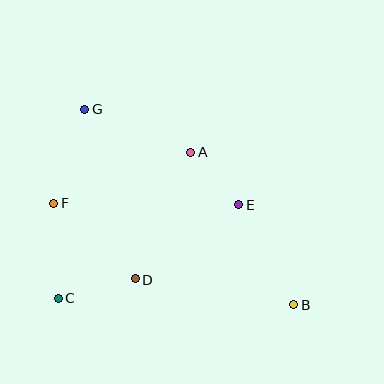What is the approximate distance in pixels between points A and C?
The distance between A and C is approximately 197 pixels.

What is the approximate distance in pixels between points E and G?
The distance between E and G is approximately 181 pixels.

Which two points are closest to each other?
Points A and E are closest to each other.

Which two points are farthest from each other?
Points B and G are farthest from each other.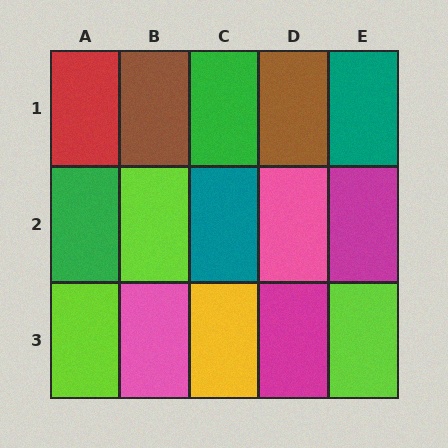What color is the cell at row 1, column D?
Brown.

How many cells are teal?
2 cells are teal.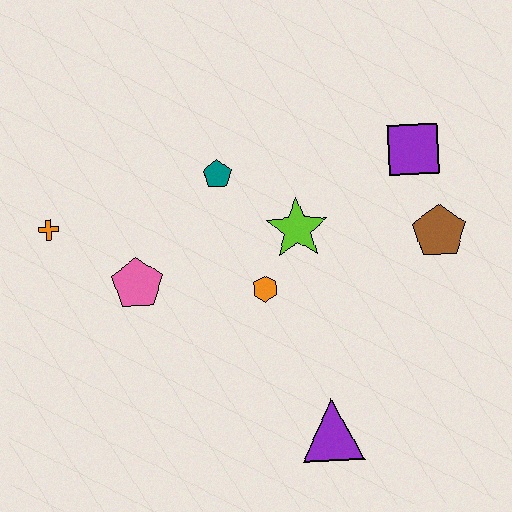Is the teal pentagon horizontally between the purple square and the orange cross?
Yes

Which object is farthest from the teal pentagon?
The purple triangle is farthest from the teal pentagon.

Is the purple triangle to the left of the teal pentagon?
No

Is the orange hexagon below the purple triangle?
No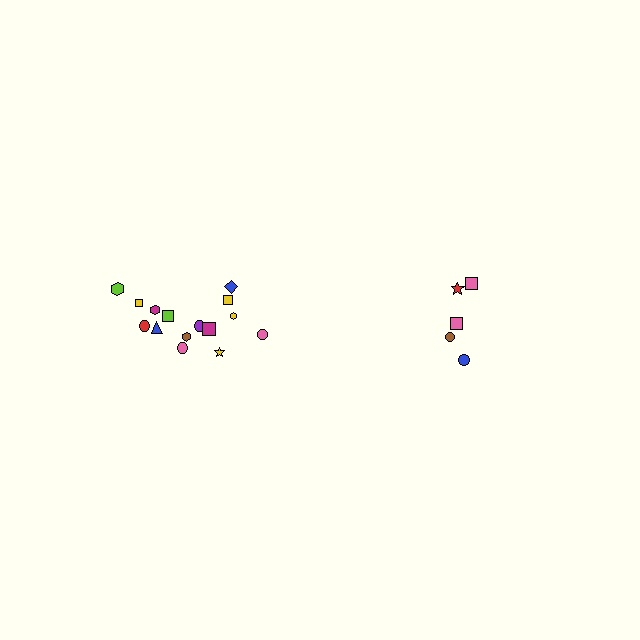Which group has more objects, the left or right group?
The left group.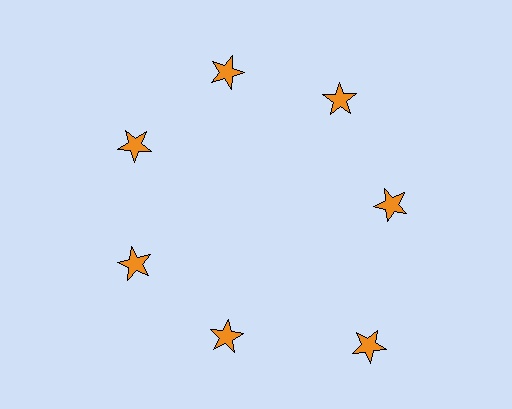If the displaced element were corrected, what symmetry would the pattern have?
It would have 7-fold rotational symmetry — the pattern would map onto itself every 51 degrees.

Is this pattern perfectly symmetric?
No. The 7 orange stars are arranged in a ring, but one element near the 5 o'clock position is pushed outward from the center, breaking the 7-fold rotational symmetry.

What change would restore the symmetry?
The symmetry would be restored by moving it inward, back onto the ring so that all 7 stars sit at equal angles and equal distance from the center.